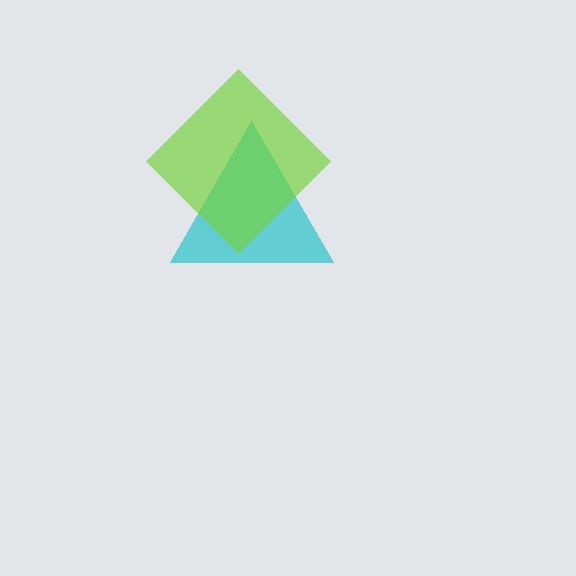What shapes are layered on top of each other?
The layered shapes are: a cyan triangle, a lime diamond.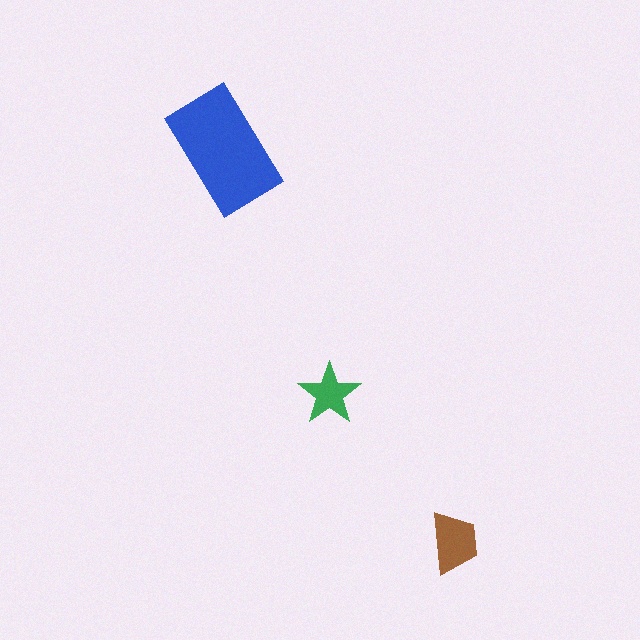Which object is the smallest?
The green star.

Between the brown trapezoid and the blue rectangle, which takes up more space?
The blue rectangle.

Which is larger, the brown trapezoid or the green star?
The brown trapezoid.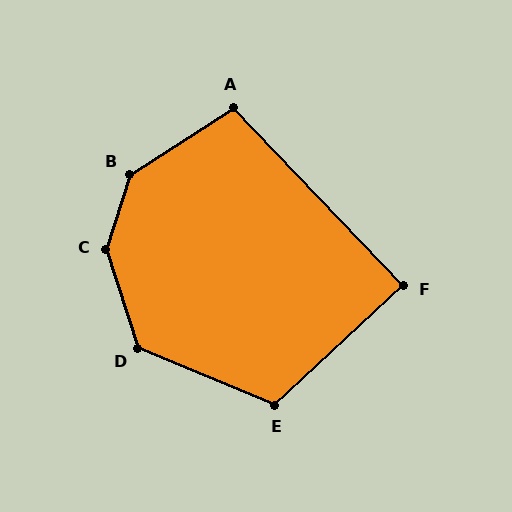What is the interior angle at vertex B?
Approximately 141 degrees (obtuse).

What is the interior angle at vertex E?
Approximately 115 degrees (obtuse).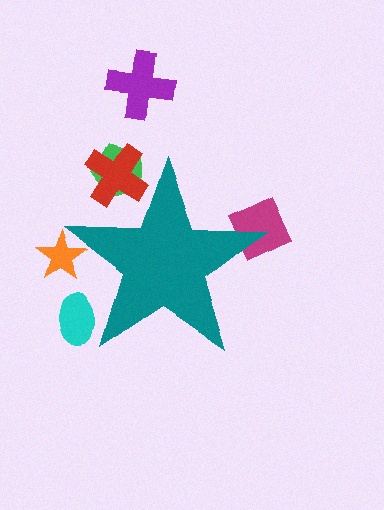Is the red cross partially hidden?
Yes, the red cross is partially hidden behind the teal star.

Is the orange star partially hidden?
Yes, the orange star is partially hidden behind the teal star.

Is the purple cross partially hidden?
No, the purple cross is fully visible.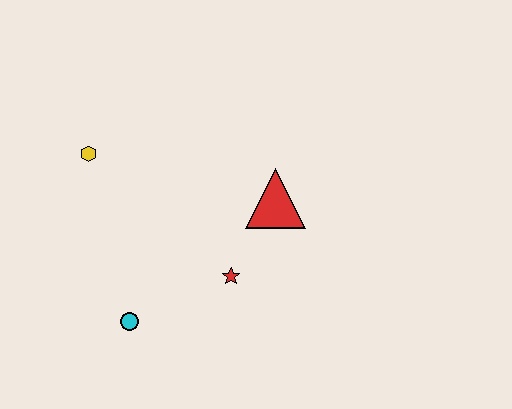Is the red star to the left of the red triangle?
Yes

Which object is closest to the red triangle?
The red star is closest to the red triangle.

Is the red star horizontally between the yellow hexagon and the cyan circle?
No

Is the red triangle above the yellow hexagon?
No